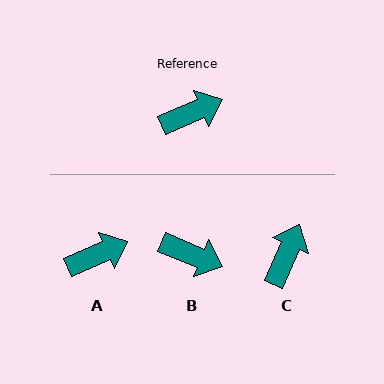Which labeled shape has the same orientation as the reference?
A.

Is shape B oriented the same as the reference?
No, it is off by about 45 degrees.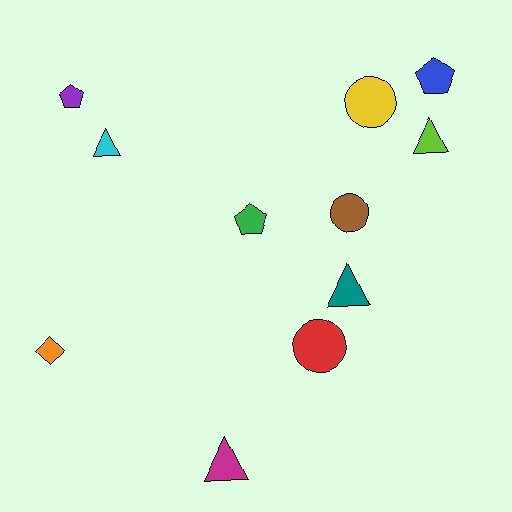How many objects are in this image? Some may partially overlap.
There are 11 objects.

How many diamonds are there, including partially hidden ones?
There is 1 diamond.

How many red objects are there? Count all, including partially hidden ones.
There is 1 red object.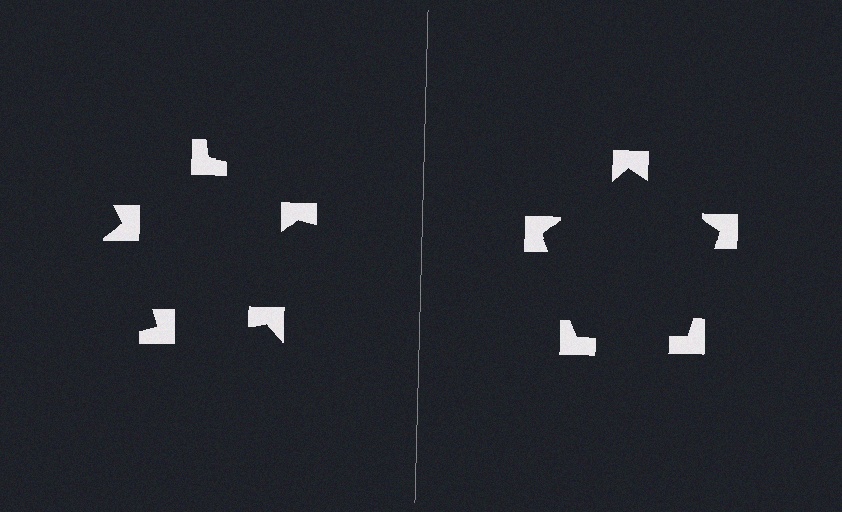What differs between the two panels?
The notched squares are positioned identically on both sides; only the wedge orientations differ. On the right they align to a pentagon; on the left they are misaligned.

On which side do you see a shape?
An illusory pentagon appears on the right side. On the left side the wedge cuts are rotated, so no coherent shape forms.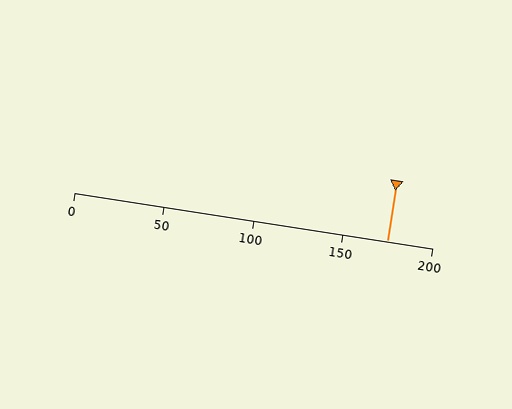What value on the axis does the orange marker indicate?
The marker indicates approximately 175.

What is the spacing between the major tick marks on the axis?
The major ticks are spaced 50 apart.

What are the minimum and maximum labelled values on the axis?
The axis runs from 0 to 200.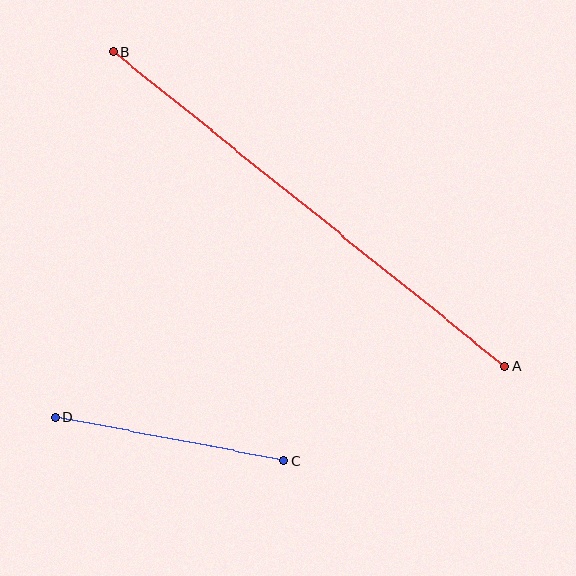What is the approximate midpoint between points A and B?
The midpoint is at approximately (309, 209) pixels.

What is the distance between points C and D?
The distance is approximately 233 pixels.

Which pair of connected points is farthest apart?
Points A and B are farthest apart.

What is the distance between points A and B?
The distance is approximately 502 pixels.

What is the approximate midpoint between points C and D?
The midpoint is at approximately (170, 439) pixels.